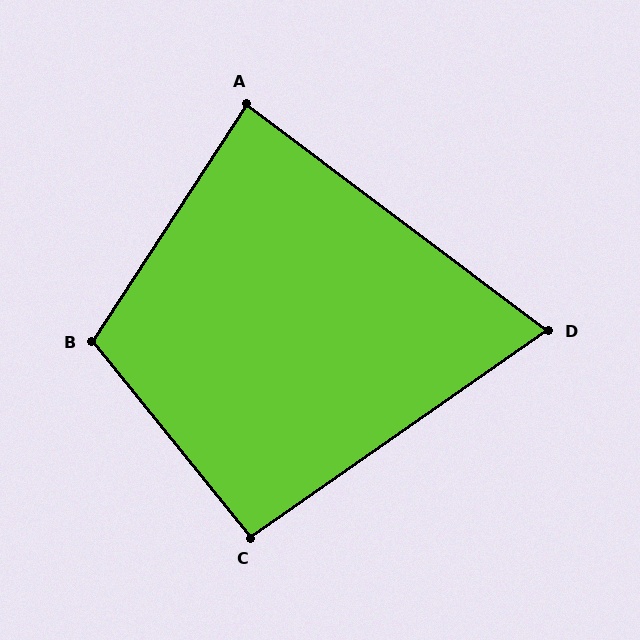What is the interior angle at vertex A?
Approximately 86 degrees (approximately right).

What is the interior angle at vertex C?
Approximately 94 degrees (approximately right).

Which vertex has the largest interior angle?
B, at approximately 108 degrees.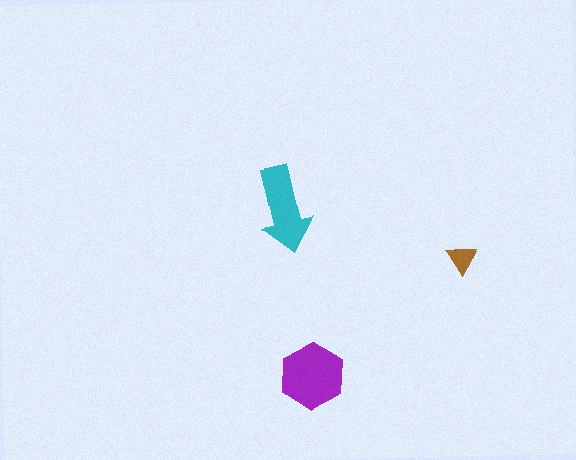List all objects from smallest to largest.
The brown triangle, the cyan arrow, the purple hexagon.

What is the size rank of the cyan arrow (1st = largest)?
2nd.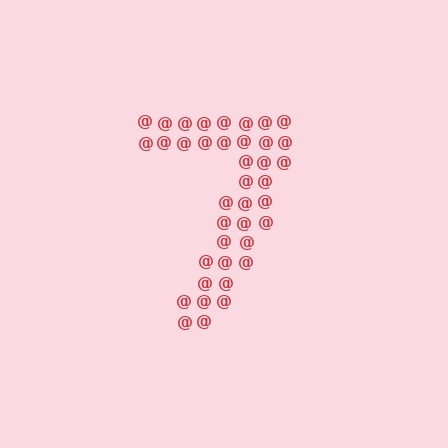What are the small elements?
The small elements are at signs.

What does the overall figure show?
The overall figure shows the digit 7.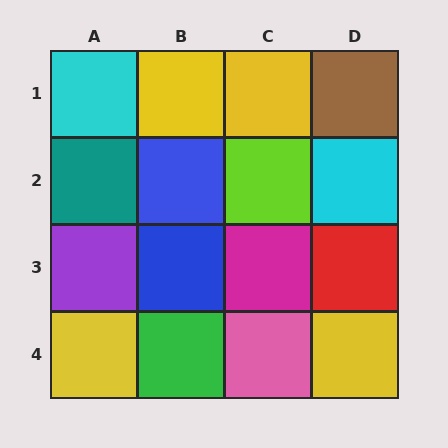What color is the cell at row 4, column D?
Yellow.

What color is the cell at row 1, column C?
Yellow.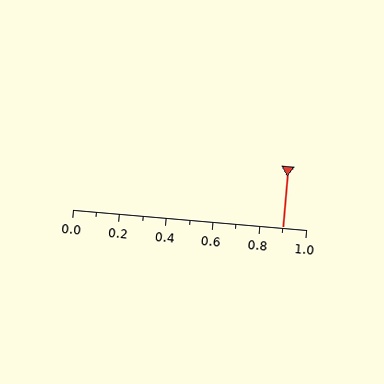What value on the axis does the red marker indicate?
The marker indicates approximately 0.9.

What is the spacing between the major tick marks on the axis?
The major ticks are spaced 0.2 apart.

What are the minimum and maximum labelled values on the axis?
The axis runs from 0.0 to 1.0.